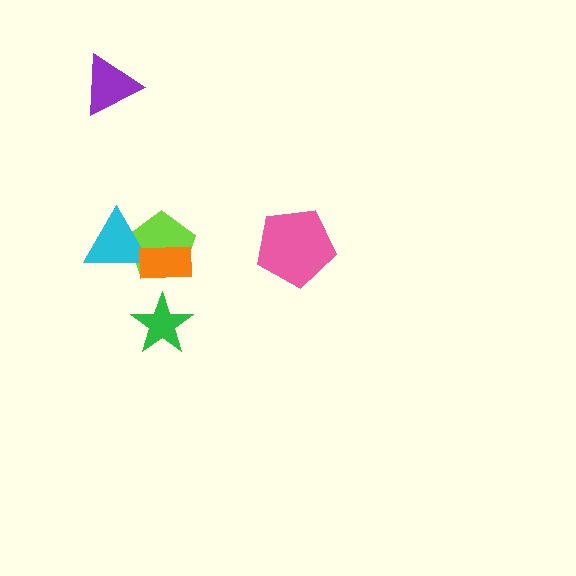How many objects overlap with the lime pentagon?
2 objects overlap with the lime pentagon.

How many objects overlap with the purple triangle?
0 objects overlap with the purple triangle.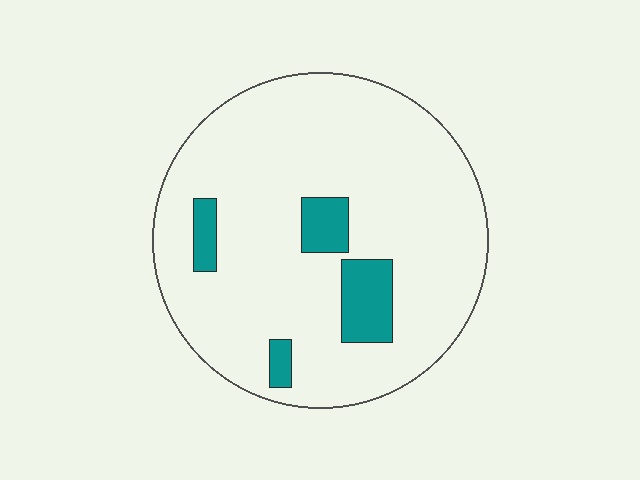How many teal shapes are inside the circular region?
4.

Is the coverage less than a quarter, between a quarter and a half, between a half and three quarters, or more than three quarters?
Less than a quarter.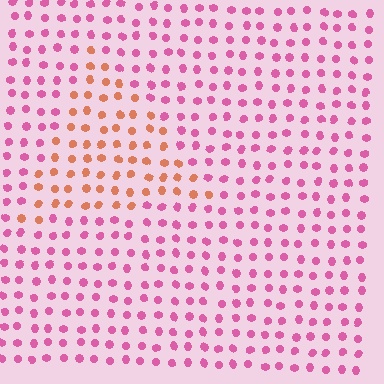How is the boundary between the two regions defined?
The boundary is defined purely by a slight shift in hue (about 50 degrees). Spacing, size, and orientation are identical on both sides.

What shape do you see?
I see a triangle.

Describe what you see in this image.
The image is filled with small pink elements in a uniform arrangement. A triangle-shaped region is visible where the elements are tinted to a slightly different hue, forming a subtle color boundary.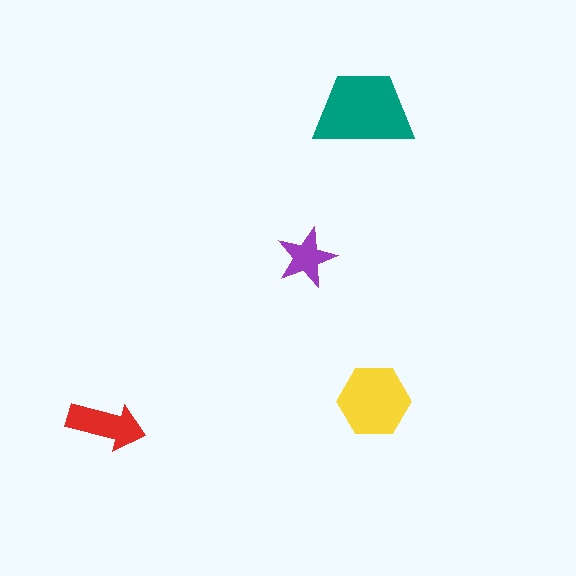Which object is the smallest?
The purple star.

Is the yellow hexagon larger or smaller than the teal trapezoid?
Smaller.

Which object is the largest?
The teal trapezoid.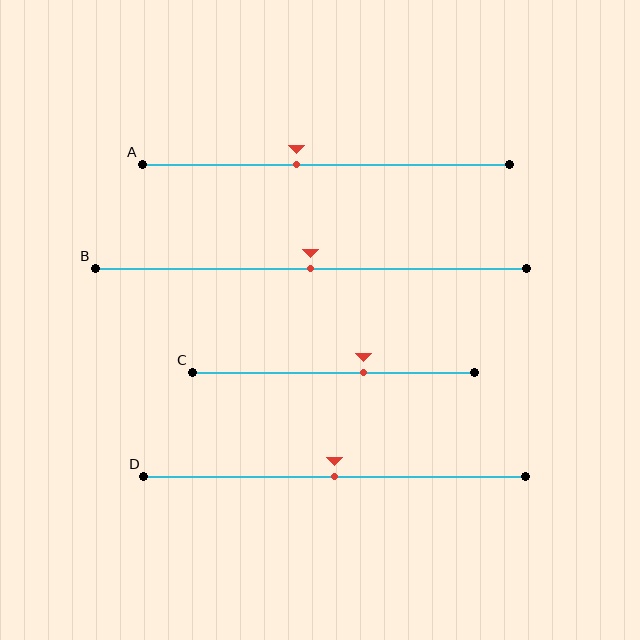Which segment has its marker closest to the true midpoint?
Segment B has its marker closest to the true midpoint.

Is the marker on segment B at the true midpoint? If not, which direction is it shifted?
Yes, the marker on segment B is at the true midpoint.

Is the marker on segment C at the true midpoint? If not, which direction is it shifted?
No, the marker on segment C is shifted to the right by about 11% of the segment length.